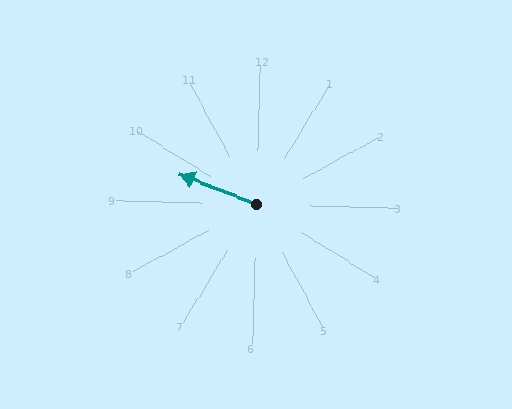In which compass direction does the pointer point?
West.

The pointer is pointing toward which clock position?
Roughly 10 o'clock.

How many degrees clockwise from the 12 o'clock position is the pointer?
Approximately 290 degrees.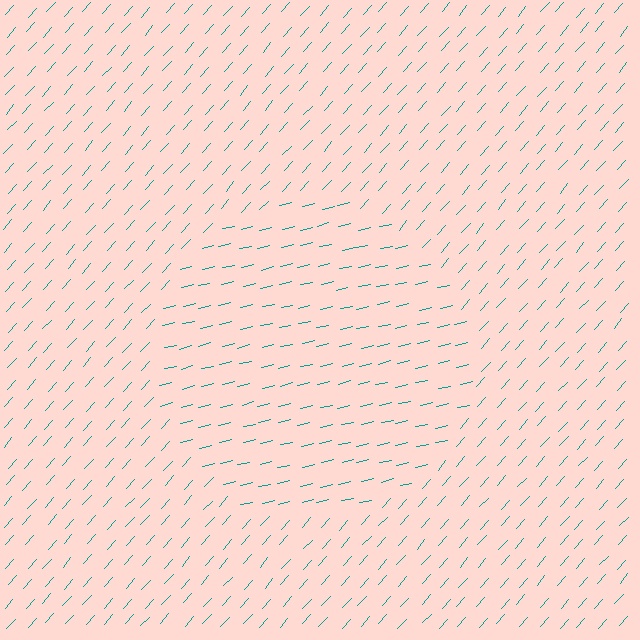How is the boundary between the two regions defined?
The boundary is defined purely by a change in line orientation (approximately 35 degrees difference). All lines are the same color and thickness.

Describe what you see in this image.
The image is filled with small teal line segments. A circle region in the image has lines oriented differently from the surrounding lines, creating a visible texture boundary.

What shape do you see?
I see a circle.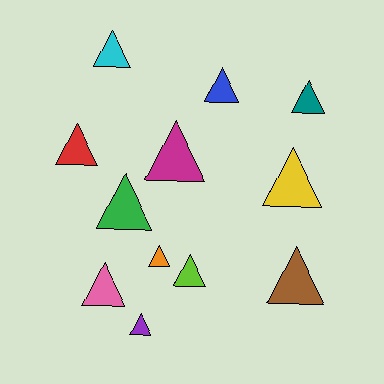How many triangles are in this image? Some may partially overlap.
There are 12 triangles.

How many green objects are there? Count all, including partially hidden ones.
There is 1 green object.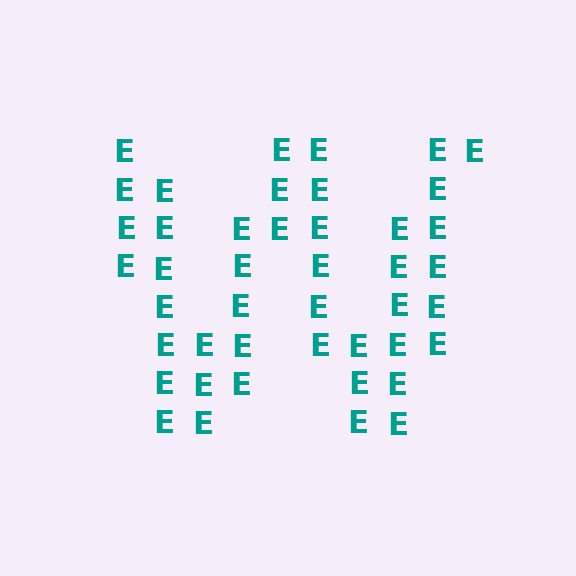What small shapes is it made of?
It is made of small letter E's.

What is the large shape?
The large shape is the letter W.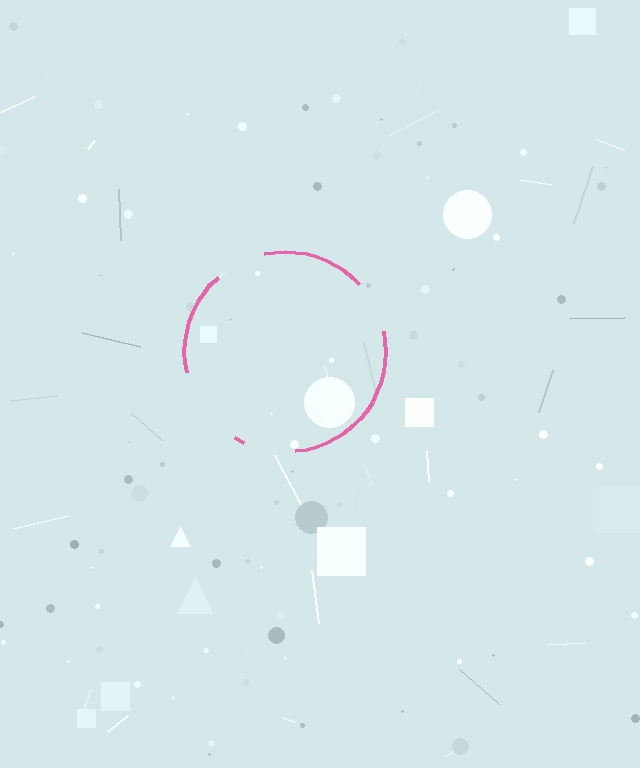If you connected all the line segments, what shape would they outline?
They would outline a circle.